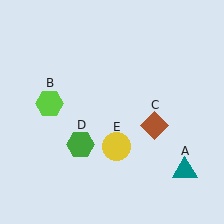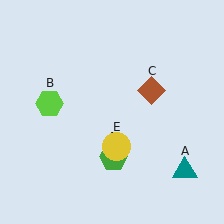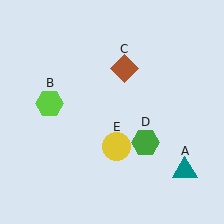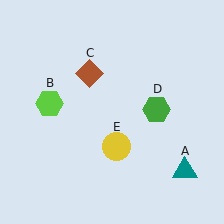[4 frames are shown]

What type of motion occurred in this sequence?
The brown diamond (object C), green hexagon (object D) rotated counterclockwise around the center of the scene.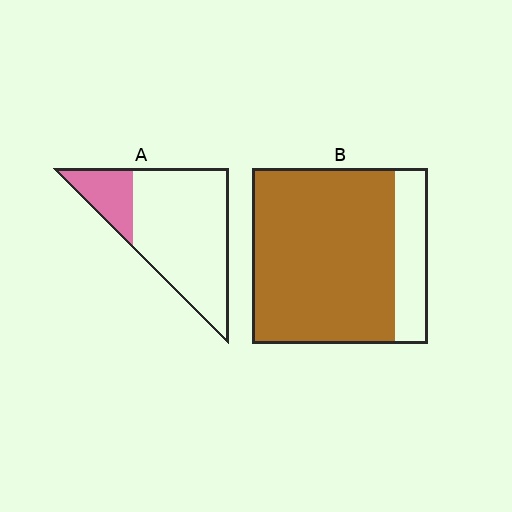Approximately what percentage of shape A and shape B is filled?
A is approximately 20% and B is approximately 80%.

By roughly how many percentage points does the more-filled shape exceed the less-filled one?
By roughly 60 percentage points (B over A).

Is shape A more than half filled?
No.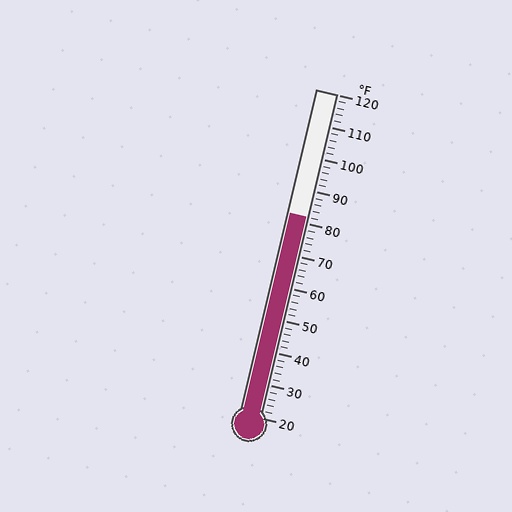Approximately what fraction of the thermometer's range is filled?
The thermometer is filled to approximately 60% of its range.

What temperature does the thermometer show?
The thermometer shows approximately 82°F.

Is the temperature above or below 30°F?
The temperature is above 30°F.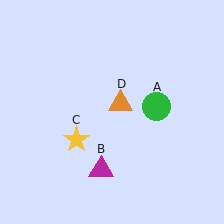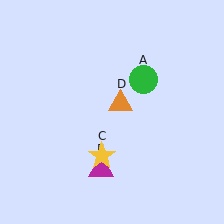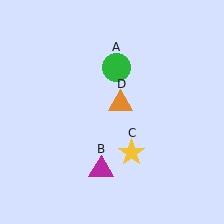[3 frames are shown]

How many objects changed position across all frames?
2 objects changed position: green circle (object A), yellow star (object C).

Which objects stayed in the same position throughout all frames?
Magenta triangle (object B) and orange triangle (object D) remained stationary.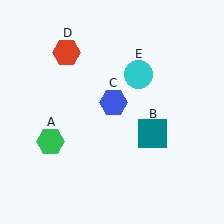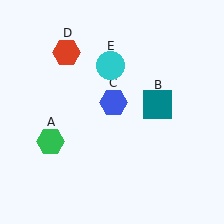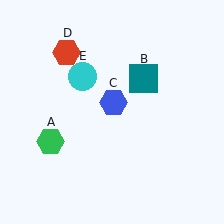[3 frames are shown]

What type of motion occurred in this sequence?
The teal square (object B), cyan circle (object E) rotated counterclockwise around the center of the scene.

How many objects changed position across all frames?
2 objects changed position: teal square (object B), cyan circle (object E).